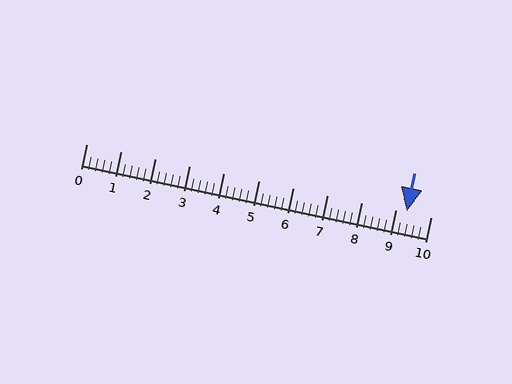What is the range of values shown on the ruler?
The ruler shows values from 0 to 10.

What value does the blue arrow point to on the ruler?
The blue arrow points to approximately 9.3.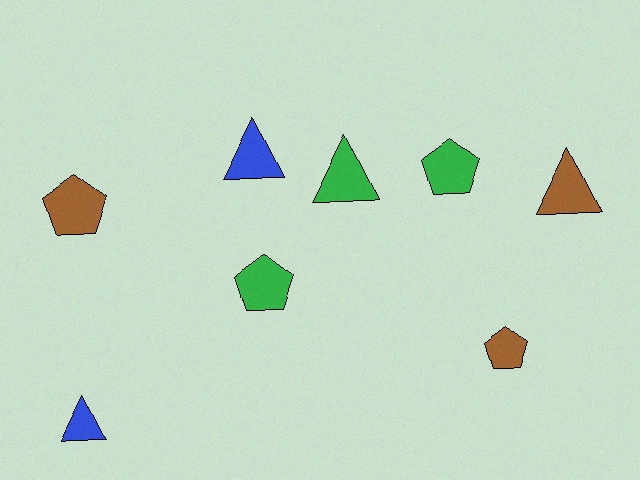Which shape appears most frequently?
Triangle, with 4 objects.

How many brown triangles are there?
There is 1 brown triangle.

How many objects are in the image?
There are 8 objects.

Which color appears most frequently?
Green, with 3 objects.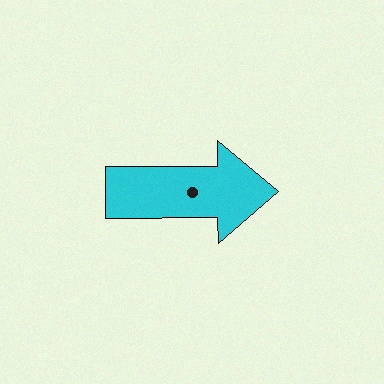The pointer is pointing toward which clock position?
Roughly 3 o'clock.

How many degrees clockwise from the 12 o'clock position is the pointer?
Approximately 90 degrees.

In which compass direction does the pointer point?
East.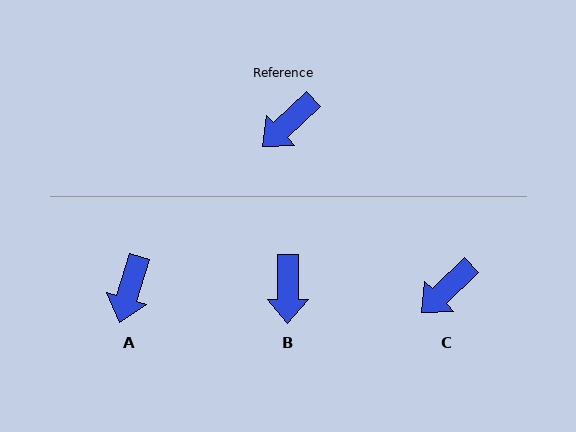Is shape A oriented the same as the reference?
No, it is off by about 30 degrees.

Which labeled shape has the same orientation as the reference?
C.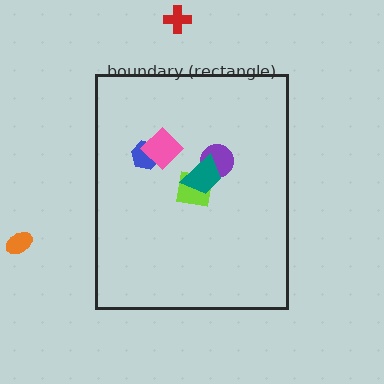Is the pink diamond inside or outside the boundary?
Inside.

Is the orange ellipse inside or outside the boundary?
Outside.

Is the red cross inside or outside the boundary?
Outside.